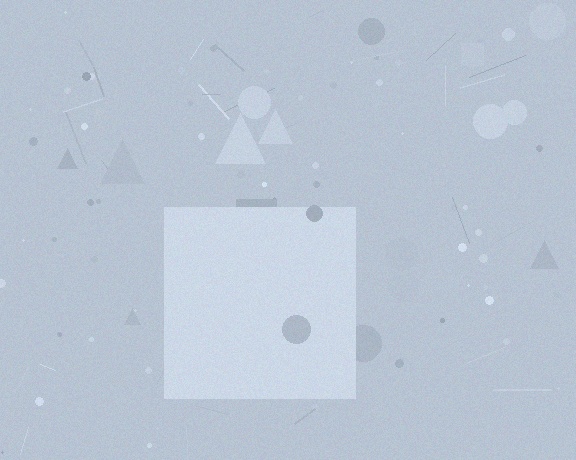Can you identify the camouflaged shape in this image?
The camouflaged shape is a square.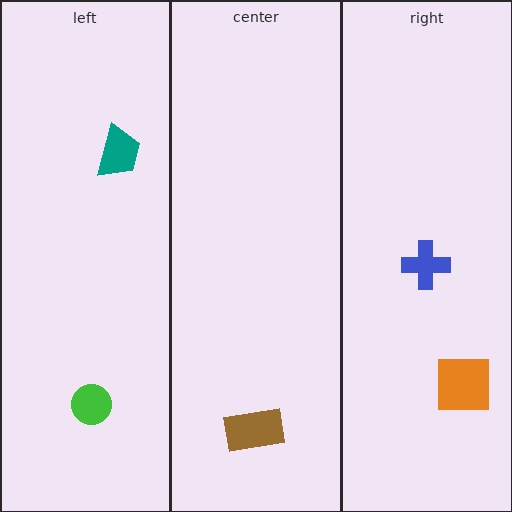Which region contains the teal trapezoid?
The left region.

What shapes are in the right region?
The blue cross, the orange square.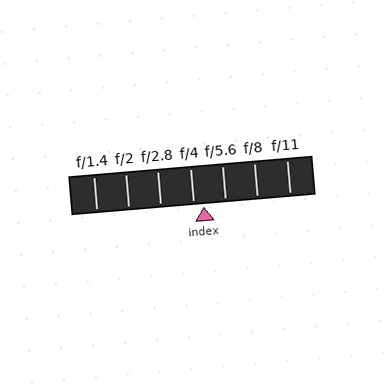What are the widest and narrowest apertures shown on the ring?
The widest aperture shown is f/1.4 and the narrowest is f/11.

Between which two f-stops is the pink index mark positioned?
The index mark is between f/4 and f/5.6.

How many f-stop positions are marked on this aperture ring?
There are 7 f-stop positions marked.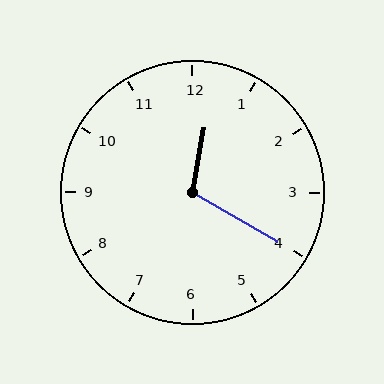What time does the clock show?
12:20.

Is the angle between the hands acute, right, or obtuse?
It is obtuse.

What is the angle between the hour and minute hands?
Approximately 110 degrees.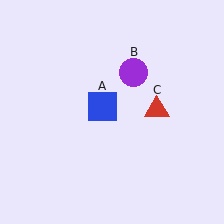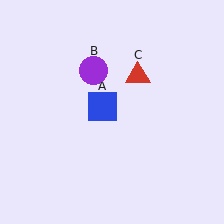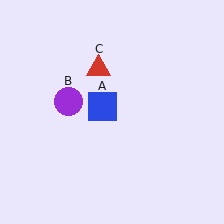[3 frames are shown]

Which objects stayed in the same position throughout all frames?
Blue square (object A) remained stationary.